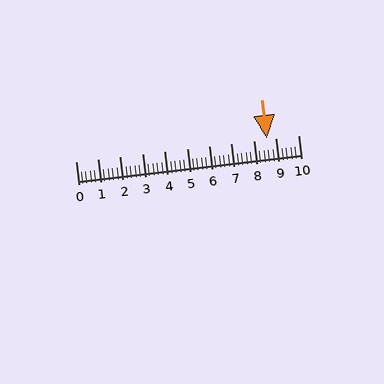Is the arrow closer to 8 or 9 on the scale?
The arrow is closer to 9.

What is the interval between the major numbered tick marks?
The major tick marks are spaced 1 units apart.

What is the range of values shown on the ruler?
The ruler shows values from 0 to 10.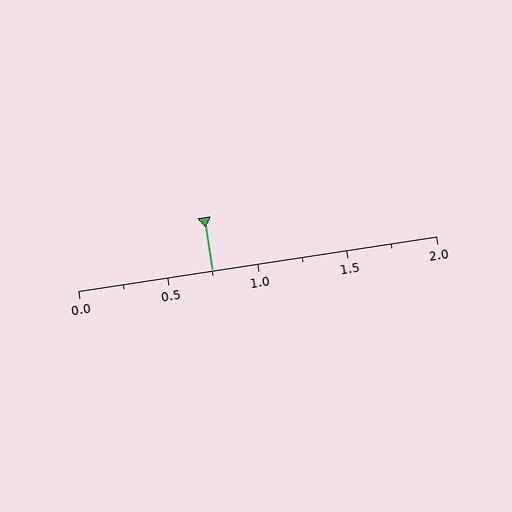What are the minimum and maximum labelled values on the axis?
The axis runs from 0.0 to 2.0.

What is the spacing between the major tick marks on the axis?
The major ticks are spaced 0.5 apart.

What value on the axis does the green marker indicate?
The marker indicates approximately 0.75.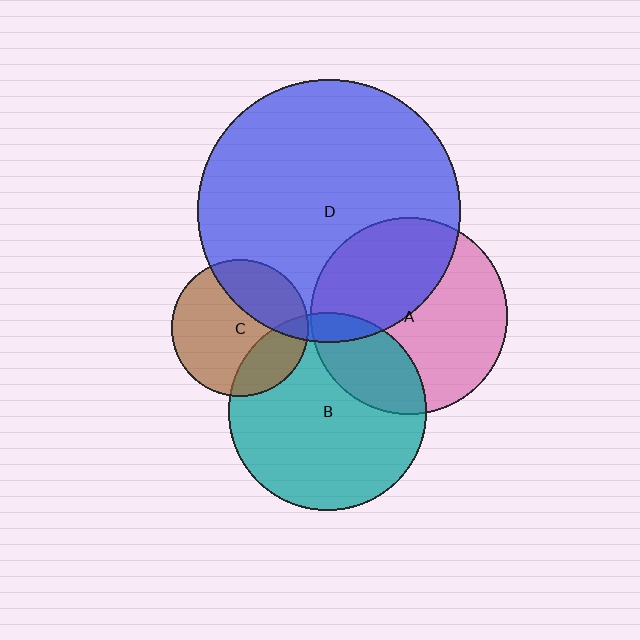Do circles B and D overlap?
Yes.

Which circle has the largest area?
Circle D (blue).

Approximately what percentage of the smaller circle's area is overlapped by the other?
Approximately 5%.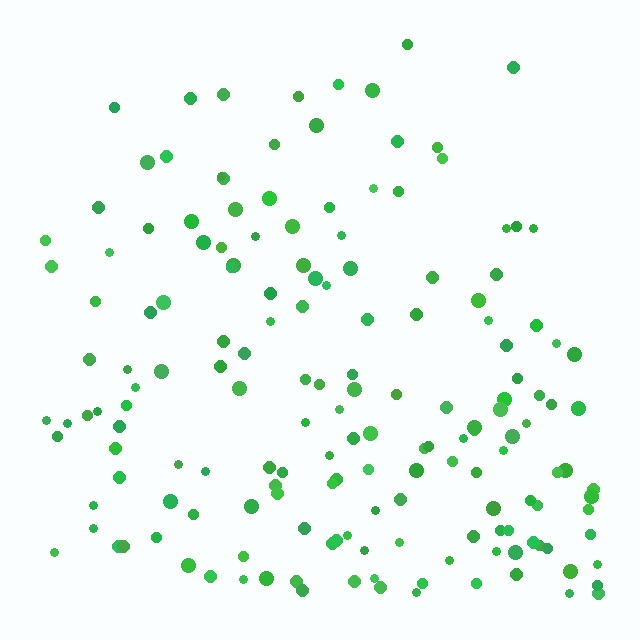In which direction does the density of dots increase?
From top to bottom, with the bottom side densest.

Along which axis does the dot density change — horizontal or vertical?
Vertical.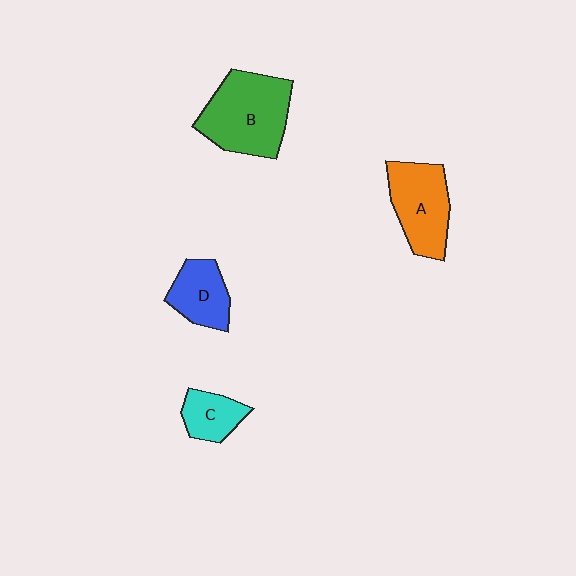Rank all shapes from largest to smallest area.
From largest to smallest: B (green), A (orange), D (blue), C (cyan).